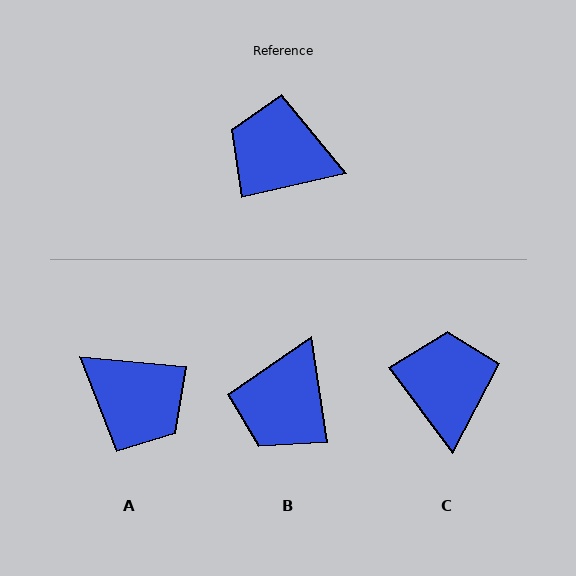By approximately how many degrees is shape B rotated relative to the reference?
Approximately 86 degrees counter-clockwise.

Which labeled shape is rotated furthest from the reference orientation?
A, about 162 degrees away.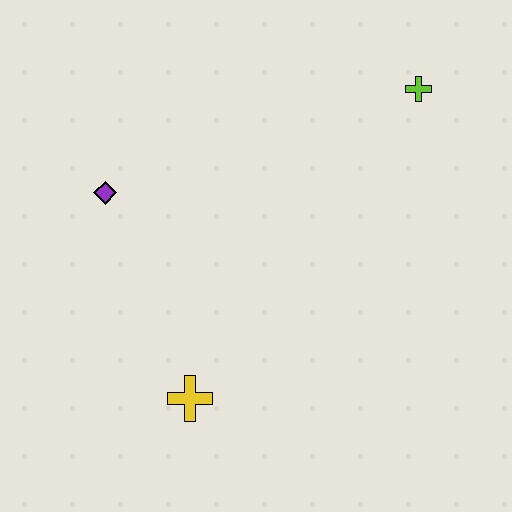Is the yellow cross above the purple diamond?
No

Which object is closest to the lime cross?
The purple diamond is closest to the lime cross.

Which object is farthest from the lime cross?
The yellow cross is farthest from the lime cross.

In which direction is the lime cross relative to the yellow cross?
The lime cross is above the yellow cross.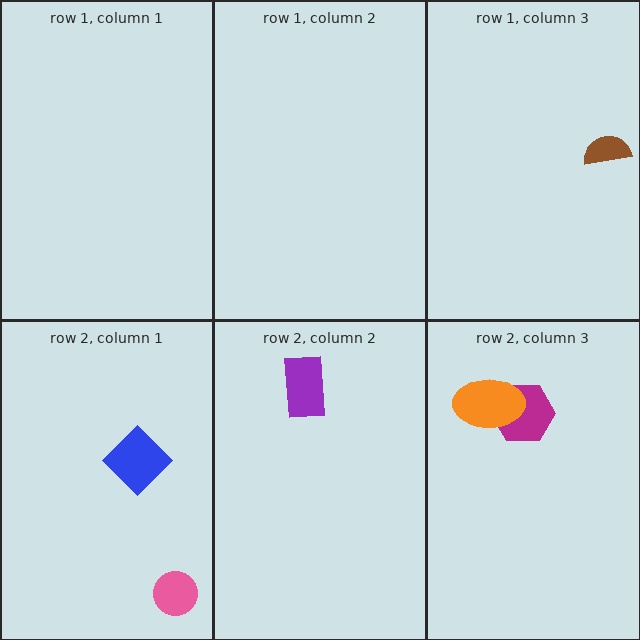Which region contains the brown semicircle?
The row 1, column 3 region.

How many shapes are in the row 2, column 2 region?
1.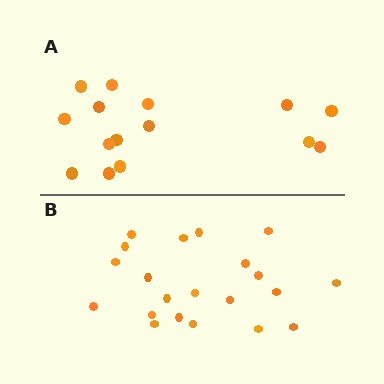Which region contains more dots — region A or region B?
Region B (the bottom region) has more dots.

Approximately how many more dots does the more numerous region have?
Region B has about 6 more dots than region A.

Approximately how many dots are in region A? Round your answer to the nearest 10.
About 20 dots. (The exact count is 15, which rounds to 20.)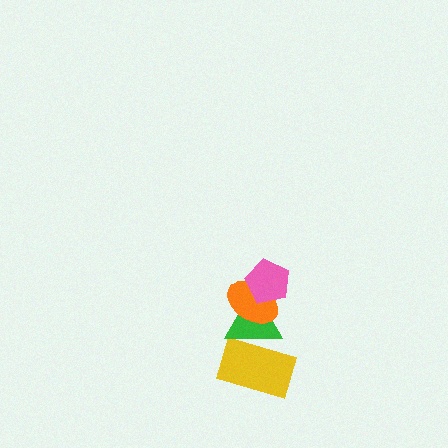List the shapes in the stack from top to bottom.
From top to bottom: the pink pentagon, the orange ellipse, the green triangle, the yellow rectangle.